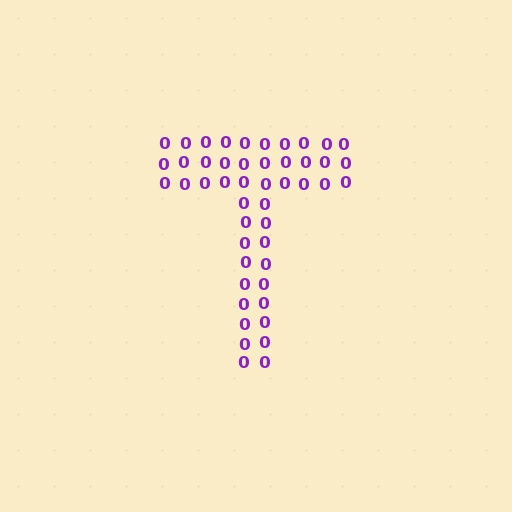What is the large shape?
The large shape is the letter T.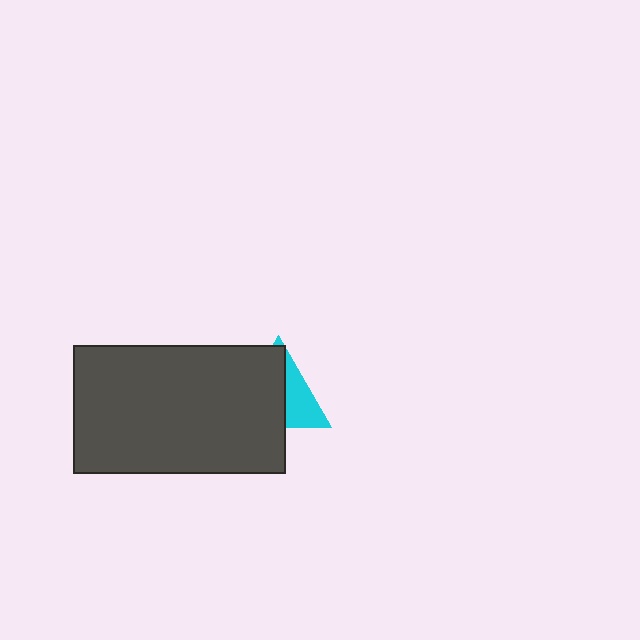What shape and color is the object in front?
The object in front is a dark gray rectangle.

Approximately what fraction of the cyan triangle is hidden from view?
Roughly 61% of the cyan triangle is hidden behind the dark gray rectangle.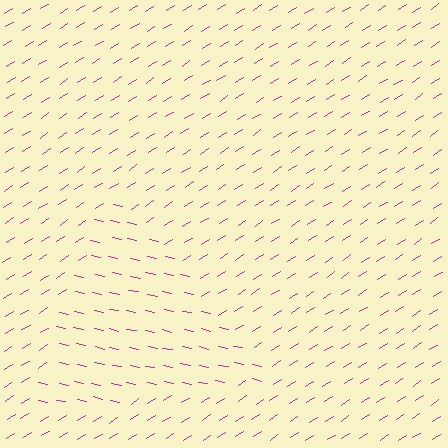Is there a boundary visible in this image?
Yes, there is a texture boundary formed by a change in line orientation.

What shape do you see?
I see a triangle.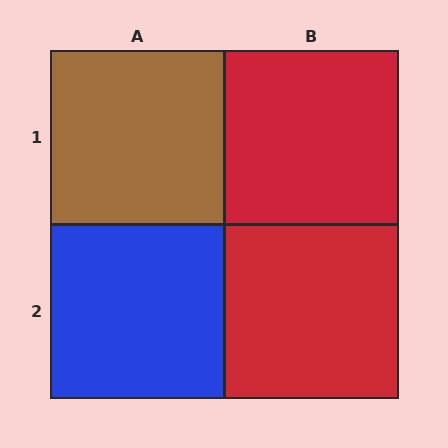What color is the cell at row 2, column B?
Red.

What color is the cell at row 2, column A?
Blue.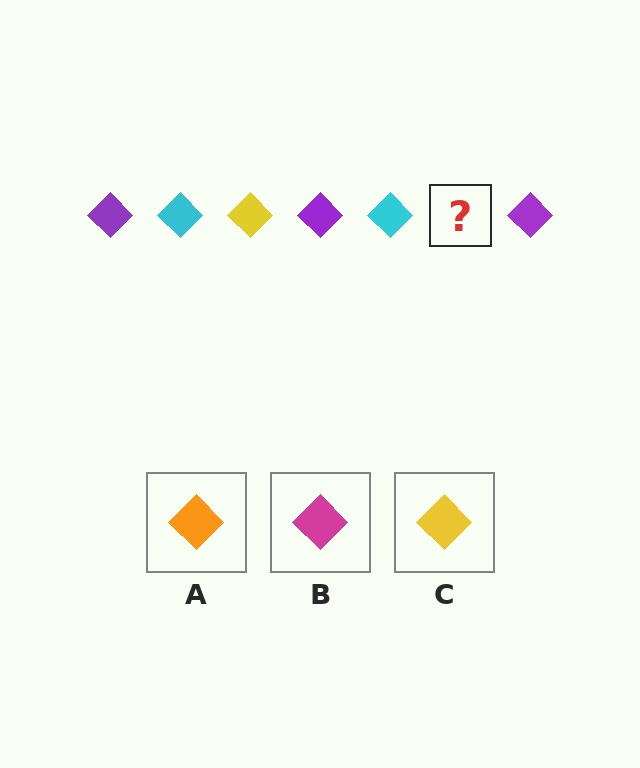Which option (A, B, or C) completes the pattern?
C.